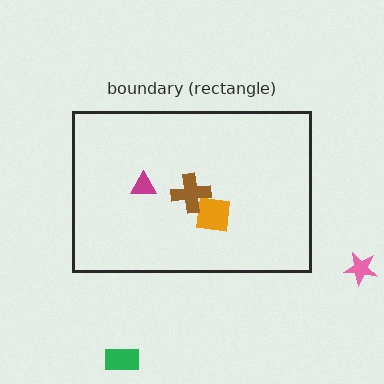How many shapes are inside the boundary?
3 inside, 2 outside.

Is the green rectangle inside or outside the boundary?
Outside.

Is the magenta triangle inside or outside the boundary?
Inside.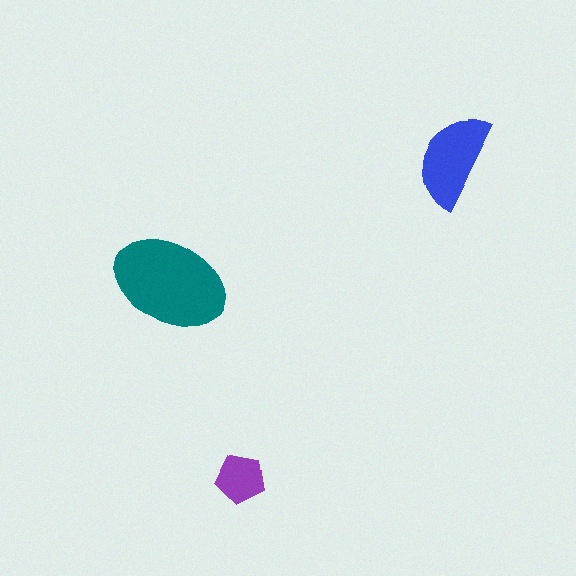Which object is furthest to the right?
The blue semicircle is rightmost.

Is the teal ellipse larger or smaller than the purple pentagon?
Larger.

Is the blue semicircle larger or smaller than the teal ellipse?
Smaller.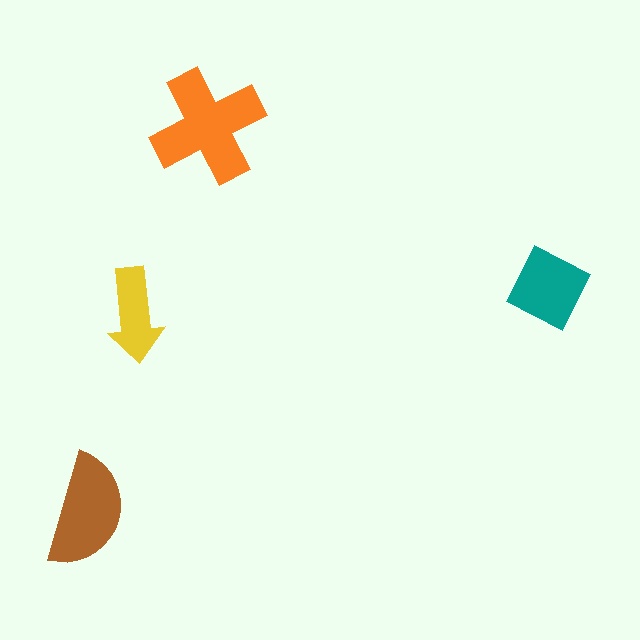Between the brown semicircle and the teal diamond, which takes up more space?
The brown semicircle.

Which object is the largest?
The orange cross.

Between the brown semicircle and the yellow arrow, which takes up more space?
The brown semicircle.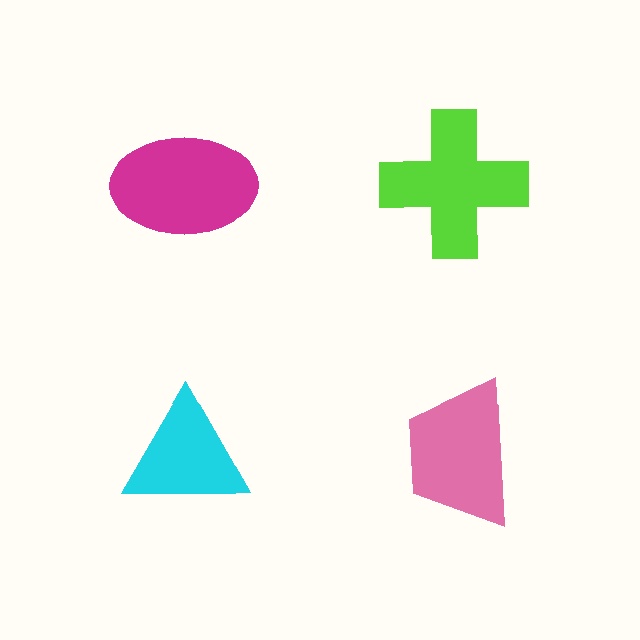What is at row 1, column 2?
A lime cross.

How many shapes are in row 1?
2 shapes.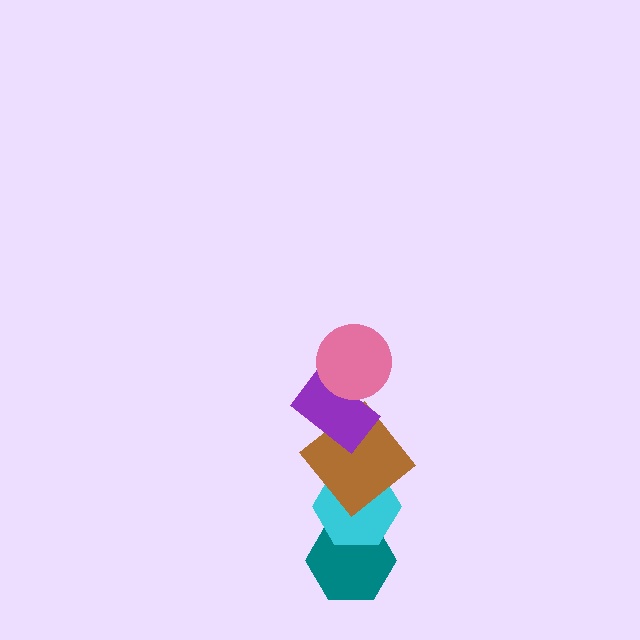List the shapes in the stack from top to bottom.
From top to bottom: the pink circle, the purple rectangle, the brown diamond, the cyan hexagon, the teal hexagon.